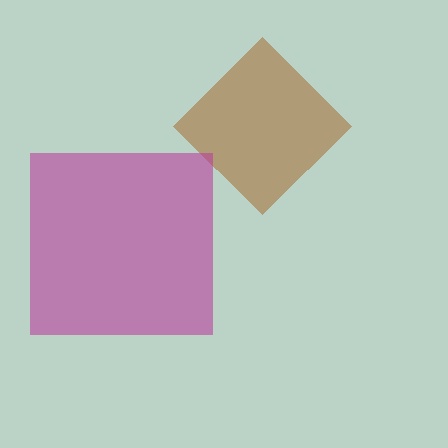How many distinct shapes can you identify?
There are 2 distinct shapes: a brown diamond, a magenta square.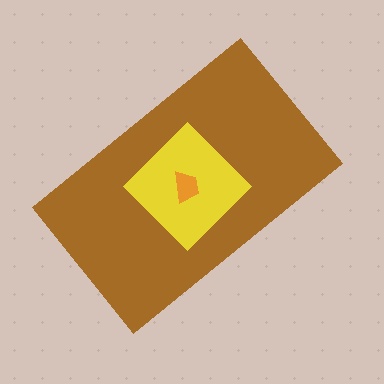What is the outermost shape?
The brown rectangle.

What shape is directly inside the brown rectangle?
The yellow diamond.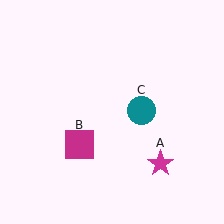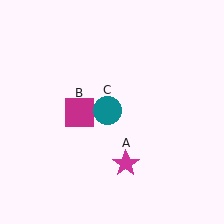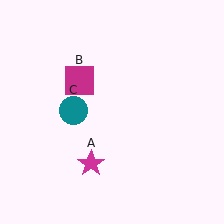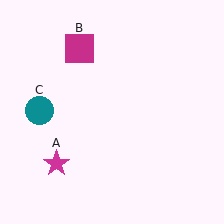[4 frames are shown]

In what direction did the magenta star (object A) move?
The magenta star (object A) moved left.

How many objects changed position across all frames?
3 objects changed position: magenta star (object A), magenta square (object B), teal circle (object C).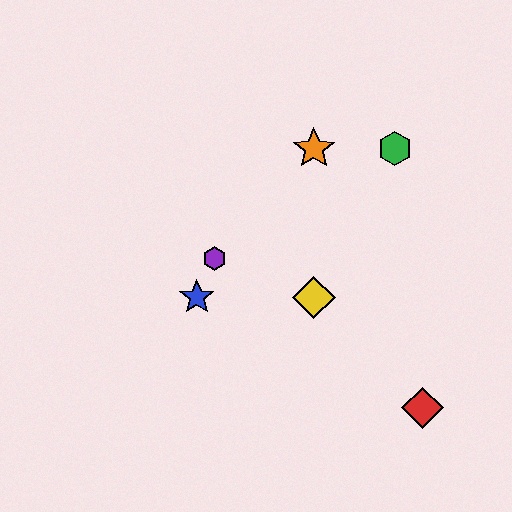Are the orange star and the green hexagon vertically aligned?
No, the orange star is at x≈314 and the green hexagon is at x≈395.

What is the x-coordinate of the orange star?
The orange star is at x≈314.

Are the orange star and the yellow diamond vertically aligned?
Yes, both are at x≈314.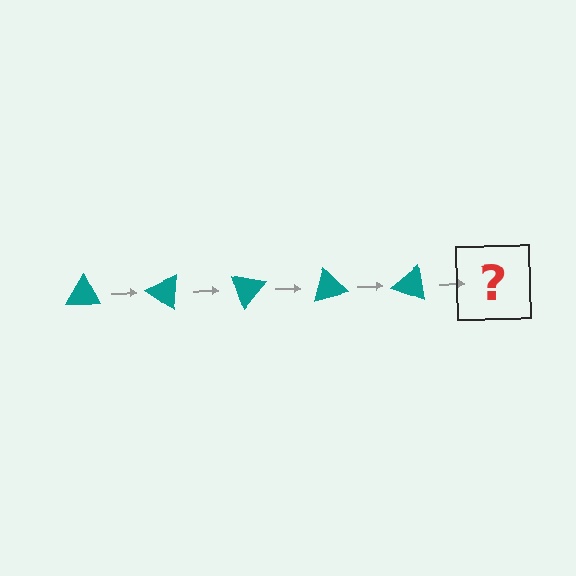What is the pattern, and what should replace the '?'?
The pattern is that the triangle rotates 35 degrees each step. The '?' should be a teal triangle rotated 175 degrees.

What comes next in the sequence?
The next element should be a teal triangle rotated 175 degrees.